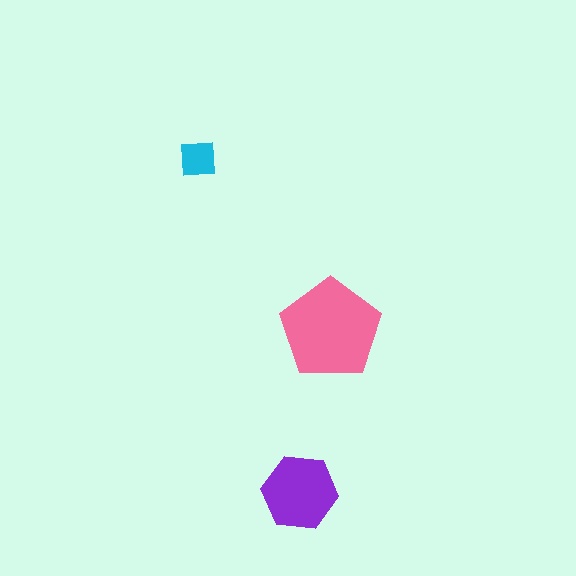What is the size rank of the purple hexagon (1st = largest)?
2nd.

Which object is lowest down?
The purple hexagon is bottommost.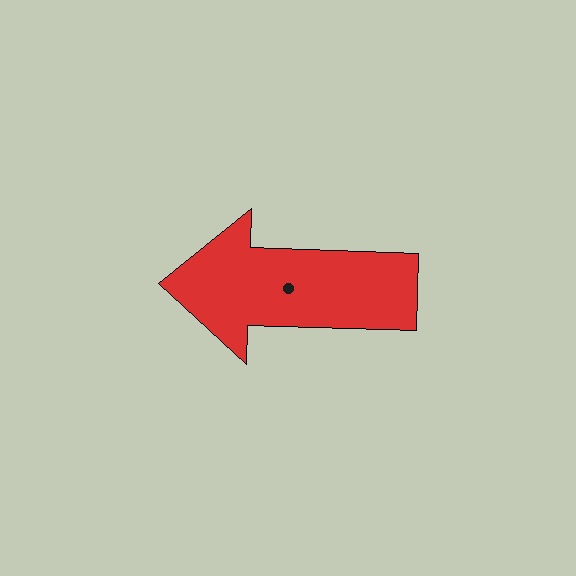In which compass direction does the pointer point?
West.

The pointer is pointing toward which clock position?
Roughly 9 o'clock.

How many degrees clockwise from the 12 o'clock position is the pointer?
Approximately 272 degrees.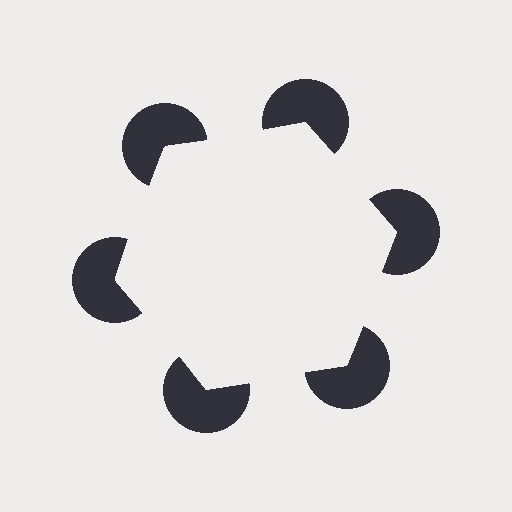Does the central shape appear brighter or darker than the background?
It typically appears slightly brighter than the background, even though no actual brightness change is drawn.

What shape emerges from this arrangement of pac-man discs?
An illusory hexagon — its edges are inferred from the aligned wedge cuts in the pac-man discs, not physically drawn.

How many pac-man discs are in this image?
There are 6 — one at each vertex of the illusory hexagon.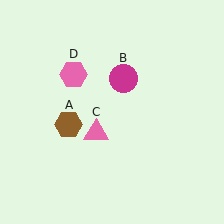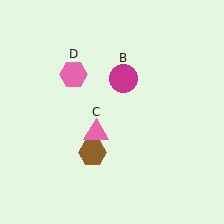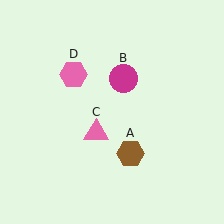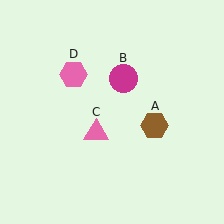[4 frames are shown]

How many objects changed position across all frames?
1 object changed position: brown hexagon (object A).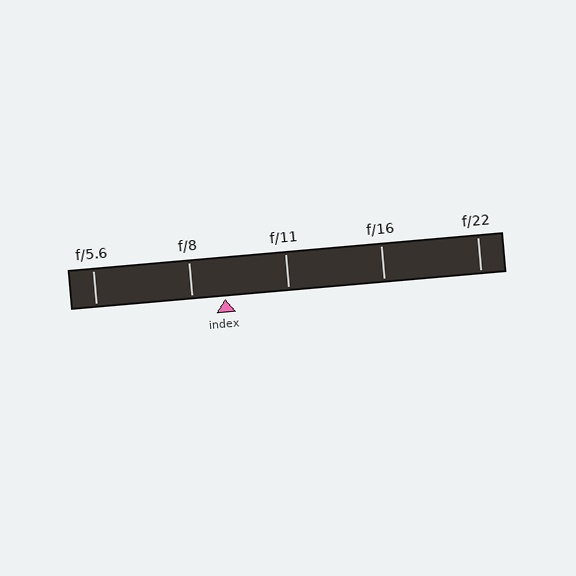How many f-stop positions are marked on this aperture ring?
There are 5 f-stop positions marked.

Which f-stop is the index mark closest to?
The index mark is closest to f/8.